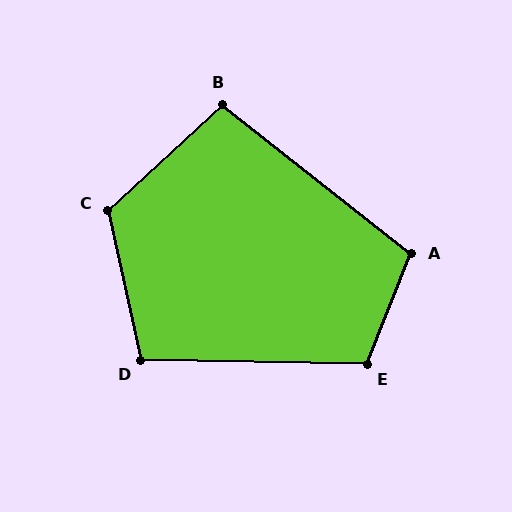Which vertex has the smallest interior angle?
B, at approximately 99 degrees.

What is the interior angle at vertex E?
Approximately 111 degrees (obtuse).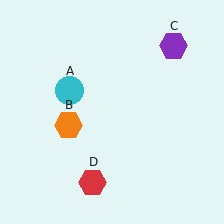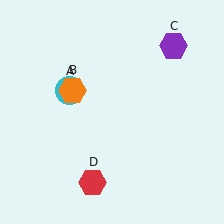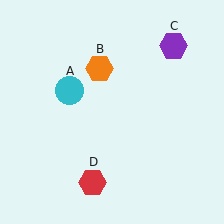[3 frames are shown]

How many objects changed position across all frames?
1 object changed position: orange hexagon (object B).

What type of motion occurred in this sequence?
The orange hexagon (object B) rotated clockwise around the center of the scene.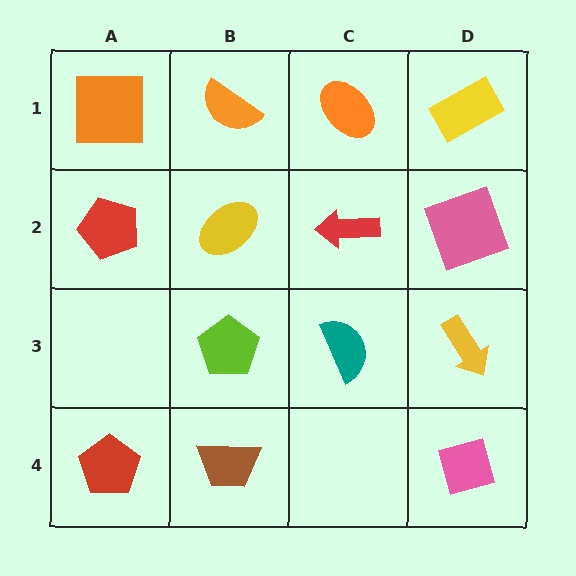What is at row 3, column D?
A yellow arrow.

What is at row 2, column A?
A red pentagon.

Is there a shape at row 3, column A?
No, that cell is empty.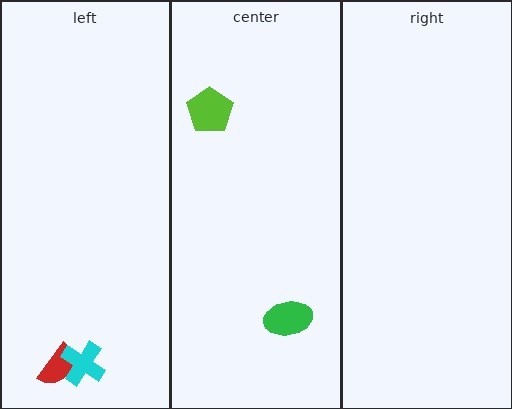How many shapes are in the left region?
2.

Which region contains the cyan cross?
The left region.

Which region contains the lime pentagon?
The center region.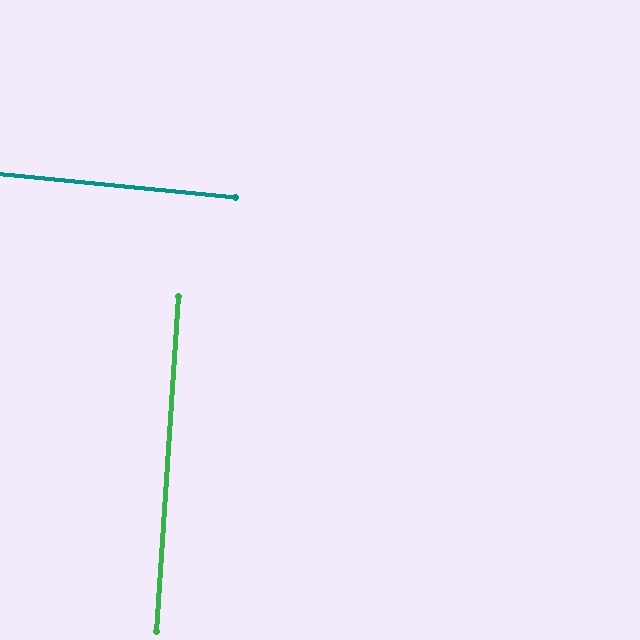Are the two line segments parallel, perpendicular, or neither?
Perpendicular — they meet at approximately 88°.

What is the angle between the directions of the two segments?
Approximately 88 degrees.